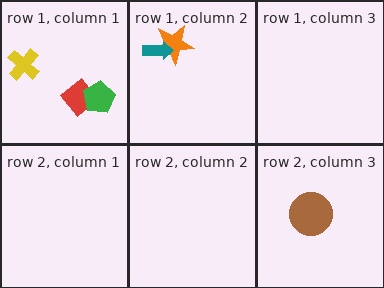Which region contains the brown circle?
The row 2, column 3 region.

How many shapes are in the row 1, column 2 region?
2.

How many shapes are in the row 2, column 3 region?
1.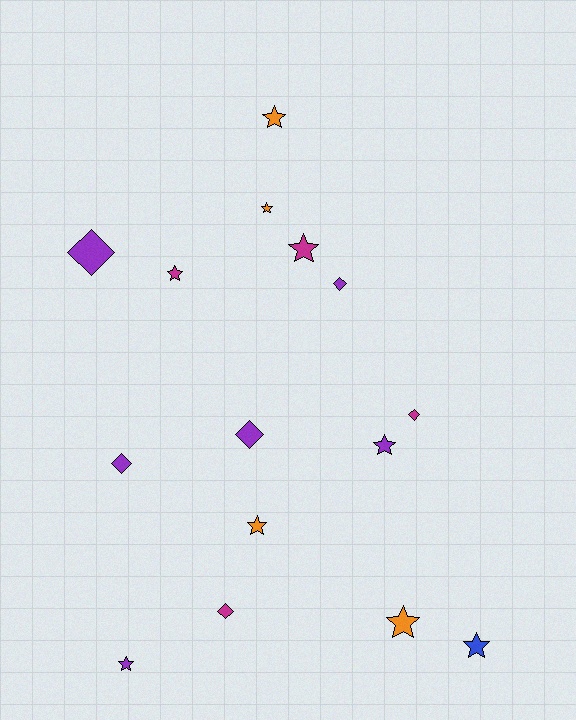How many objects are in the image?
There are 15 objects.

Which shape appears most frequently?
Star, with 9 objects.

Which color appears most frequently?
Purple, with 6 objects.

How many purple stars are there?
There are 2 purple stars.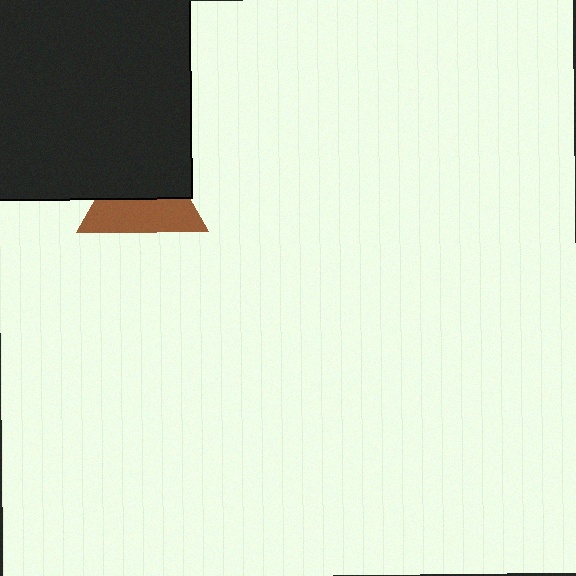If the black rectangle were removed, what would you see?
You would see the complete brown triangle.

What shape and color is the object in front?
The object in front is a black rectangle.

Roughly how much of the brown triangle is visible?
About half of it is visible (roughly 50%).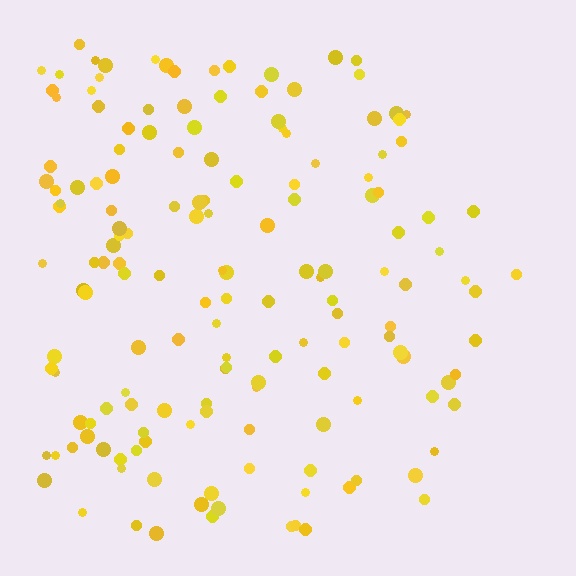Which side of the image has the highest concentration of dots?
The left.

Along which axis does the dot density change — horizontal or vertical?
Horizontal.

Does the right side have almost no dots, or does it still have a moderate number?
Still a moderate number, just noticeably fewer than the left.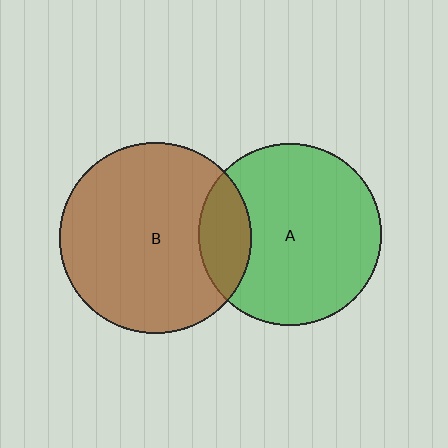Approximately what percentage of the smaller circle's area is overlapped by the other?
Approximately 20%.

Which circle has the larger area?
Circle B (brown).